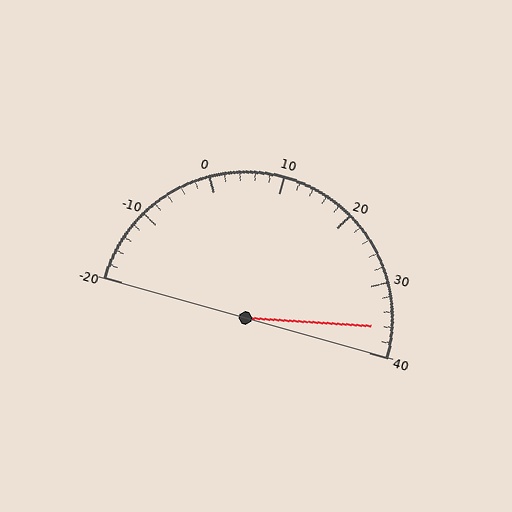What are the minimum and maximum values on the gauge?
The gauge ranges from -20 to 40.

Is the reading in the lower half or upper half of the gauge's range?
The reading is in the upper half of the range (-20 to 40).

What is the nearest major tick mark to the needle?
The nearest major tick mark is 40.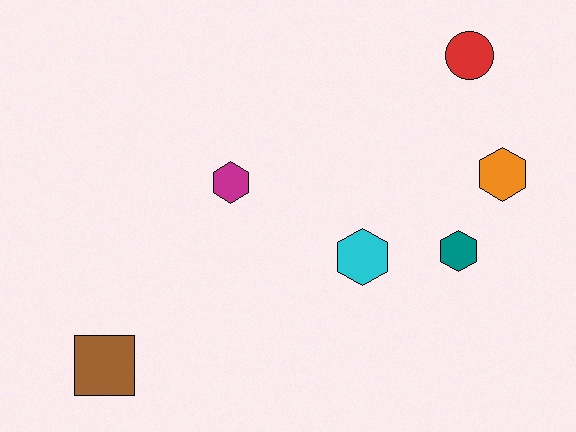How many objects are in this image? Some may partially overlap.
There are 6 objects.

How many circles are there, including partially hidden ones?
There is 1 circle.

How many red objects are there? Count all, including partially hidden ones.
There is 1 red object.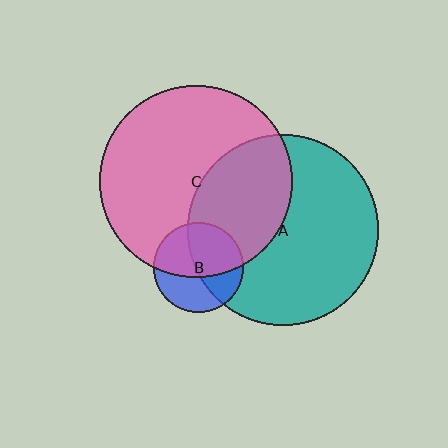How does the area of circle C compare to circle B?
Approximately 4.6 times.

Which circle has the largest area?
Circle C (pink).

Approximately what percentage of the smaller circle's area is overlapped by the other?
Approximately 60%.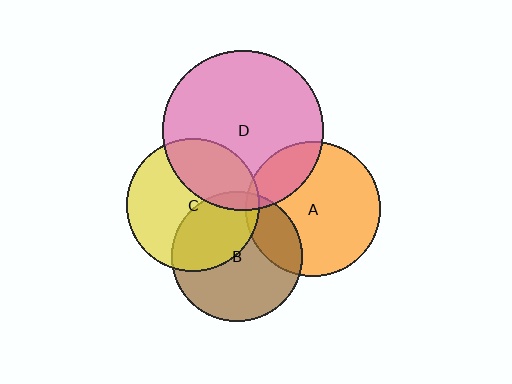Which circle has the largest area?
Circle D (pink).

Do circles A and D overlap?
Yes.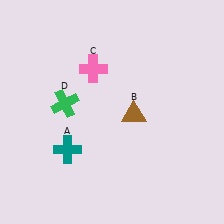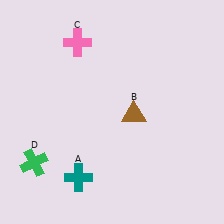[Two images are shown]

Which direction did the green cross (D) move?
The green cross (D) moved down.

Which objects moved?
The objects that moved are: the teal cross (A), the pink cross (C), the green cross (D).